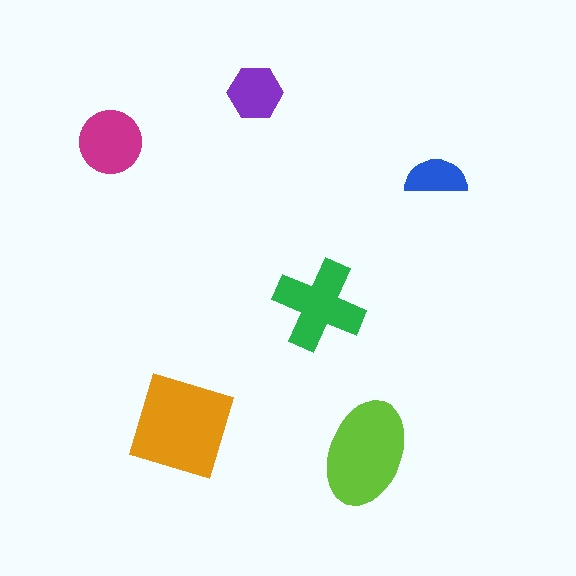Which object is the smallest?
The blue semicircle.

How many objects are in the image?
There are 6 objects in the image.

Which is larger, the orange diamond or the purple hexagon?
The orange diamond.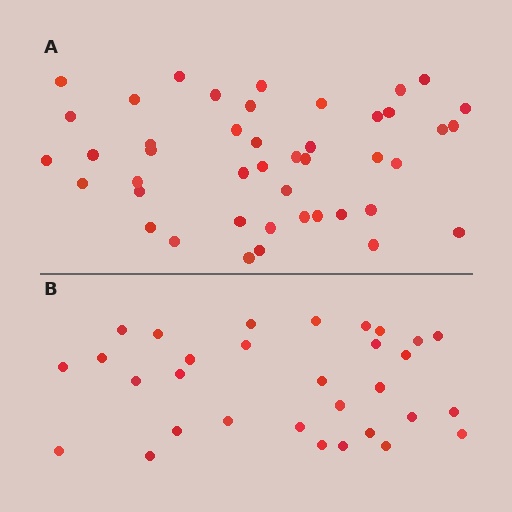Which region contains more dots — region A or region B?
Region A (the top region) has more dots.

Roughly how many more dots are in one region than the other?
Region A has approximately 15 more dots than region B.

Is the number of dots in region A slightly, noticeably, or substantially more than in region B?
Region A has noticeably more, but not dramatically so. The ratio is roughly 1.4 to 1.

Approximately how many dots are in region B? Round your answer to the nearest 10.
About 30 dots. (The exact count is 31, which rounds to 30.)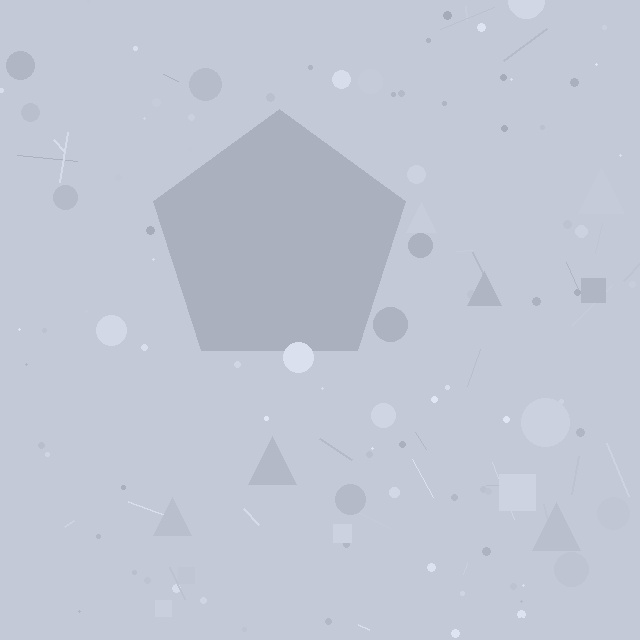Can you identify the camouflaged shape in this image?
The camouflaged shape is a pentagon.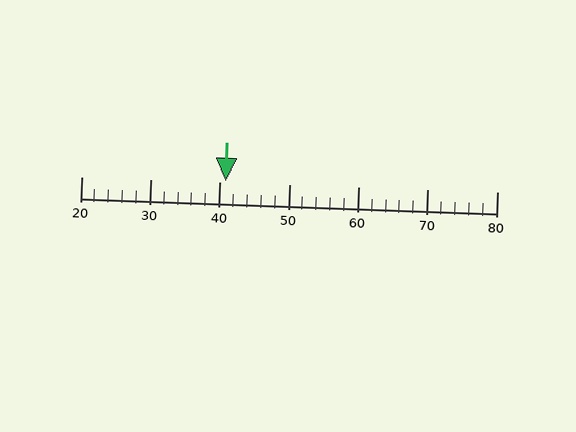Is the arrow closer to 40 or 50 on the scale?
The arrow is closer to 40.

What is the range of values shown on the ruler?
The ruler shows values from 20 to 80.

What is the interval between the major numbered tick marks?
The major tick marks are spaced 10 units apart.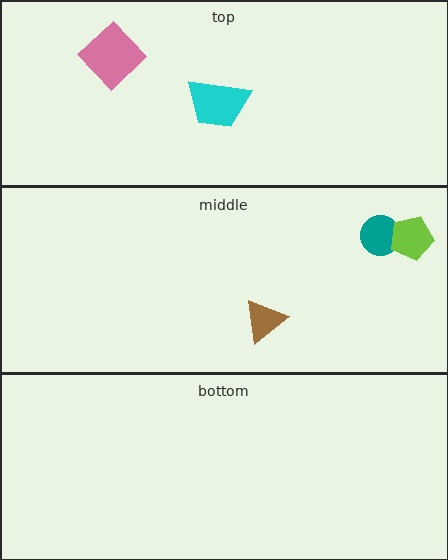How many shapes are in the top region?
2.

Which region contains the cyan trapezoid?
The top region.